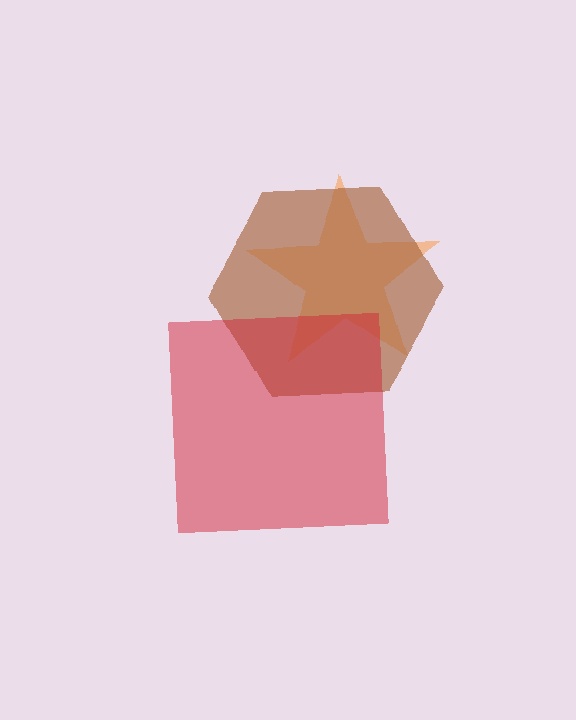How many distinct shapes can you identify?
There are 3 distinct shapes: an orange star, a brown hexagon, a red square.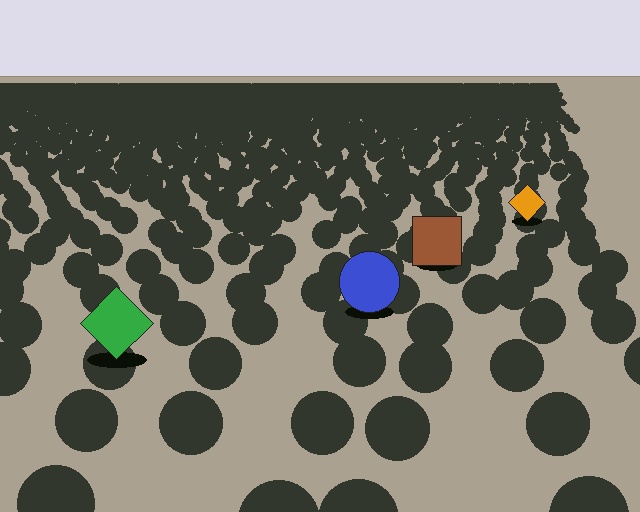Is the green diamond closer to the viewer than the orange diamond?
Yes. The green diamond is closer — you can tell from the texture gradient: the ground texture is coarser near it.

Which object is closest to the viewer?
The green diamond is closest. The texture marks near it are larger and more spread out.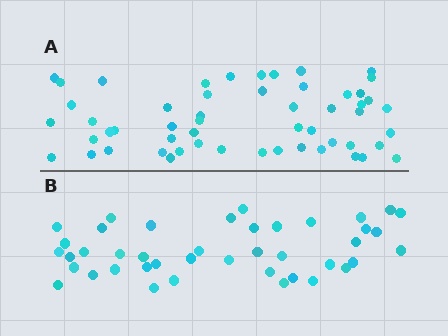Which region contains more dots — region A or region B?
Region A (the top region) has more dots.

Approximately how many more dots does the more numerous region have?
Region A has roughly 12 or so more dots than region B.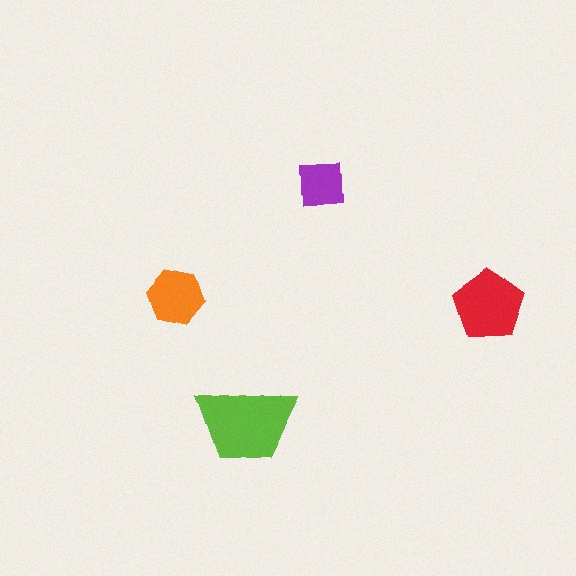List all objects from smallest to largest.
The purple square, the orange hexagon, the red pentagon, the lime trapezoid.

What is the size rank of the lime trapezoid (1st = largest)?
1st.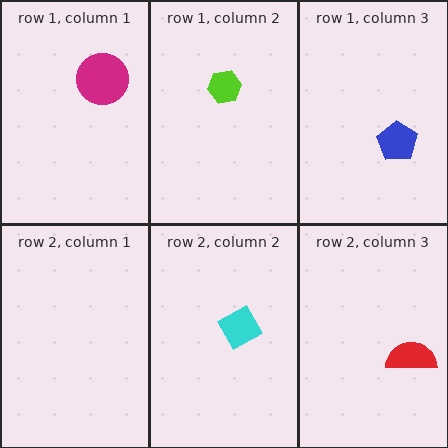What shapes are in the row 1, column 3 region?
The blue pentagon.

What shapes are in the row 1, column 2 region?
The lime hexagon.